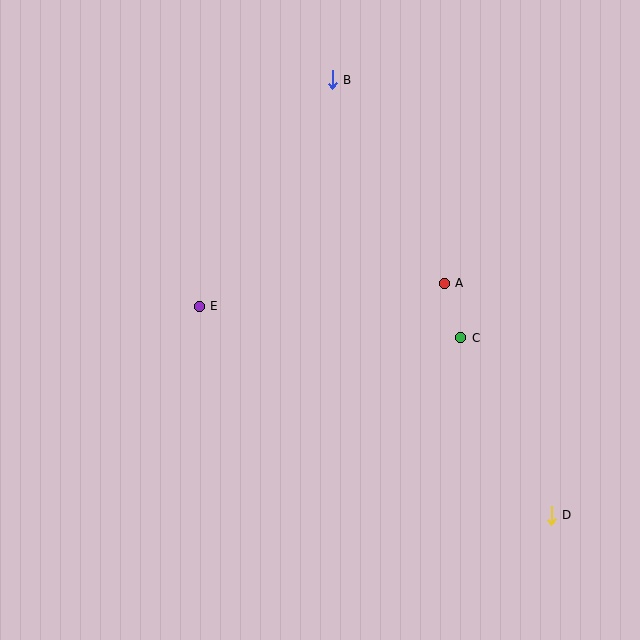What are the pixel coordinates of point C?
Point C is at (461, 338).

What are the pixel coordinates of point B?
Point B is at (332, 80).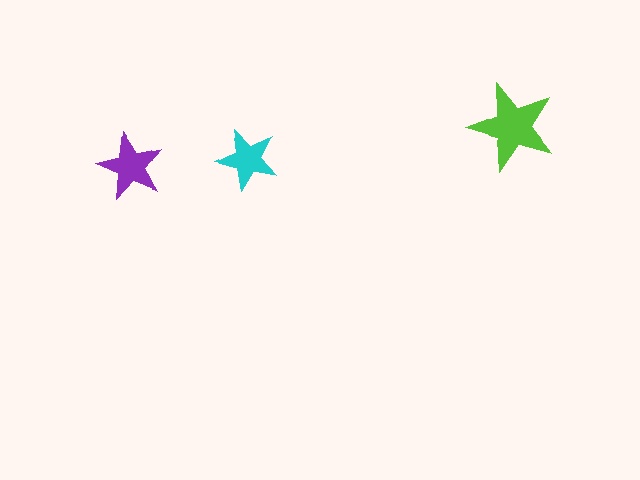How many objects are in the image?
There are 3 objects in the image.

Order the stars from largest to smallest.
the lime one, the purple one, the cyan one.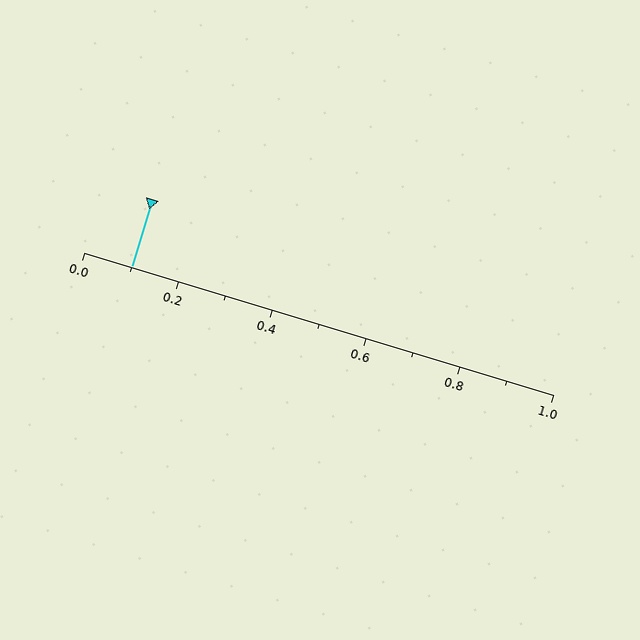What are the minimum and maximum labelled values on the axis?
The axis runs from 0.0 to 1.0.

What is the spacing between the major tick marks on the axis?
The major ticks are spaced 0.2 apart.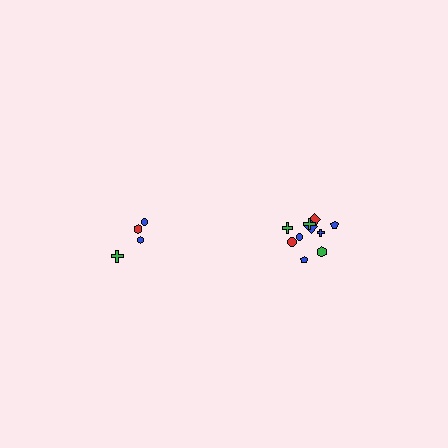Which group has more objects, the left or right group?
The right group.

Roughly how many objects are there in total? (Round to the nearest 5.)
Roughly 15 objects in total.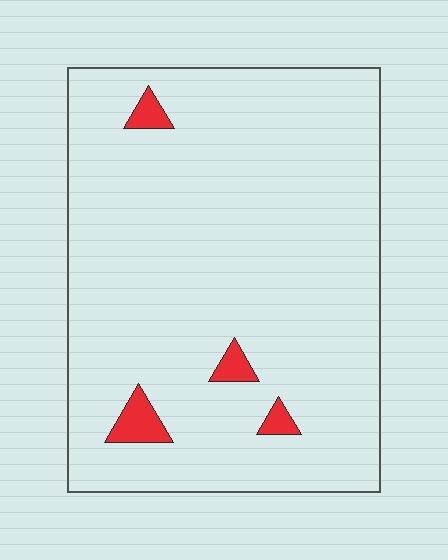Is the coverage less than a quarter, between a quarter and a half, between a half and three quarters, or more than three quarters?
Less than a quarter.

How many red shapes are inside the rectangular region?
4.